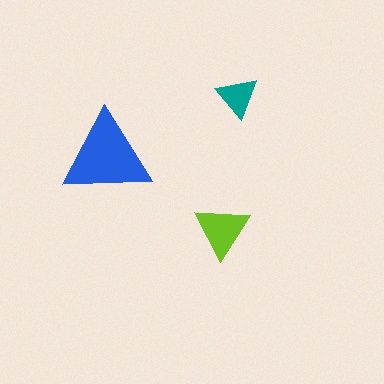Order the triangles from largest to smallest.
the blue one, the lime one, the teal one.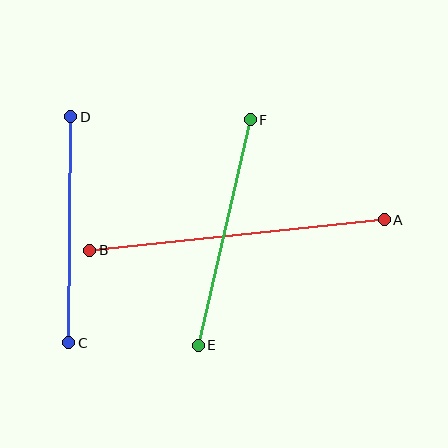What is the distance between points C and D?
The distance is approximately 226 pixels.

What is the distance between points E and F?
The distance is approximately 231 pixels.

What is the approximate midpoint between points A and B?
The midpoint is at approximately (237, 235) pixels.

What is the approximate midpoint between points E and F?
The midpoint is at approximately (224, 233) pixels.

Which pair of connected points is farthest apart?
Points A and B are farthest apart.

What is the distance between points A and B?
The distance is approximately 296 pixels.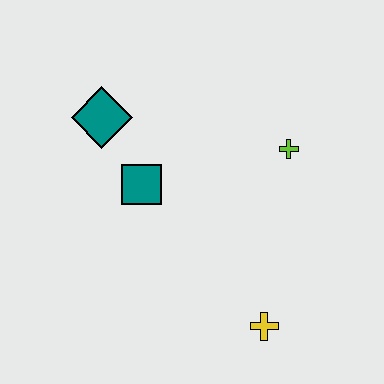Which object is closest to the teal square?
The teal diamond is closest to the teal square.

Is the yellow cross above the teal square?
No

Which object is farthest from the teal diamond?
The yellow cross is farthest from the teal diamond.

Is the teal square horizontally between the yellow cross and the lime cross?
No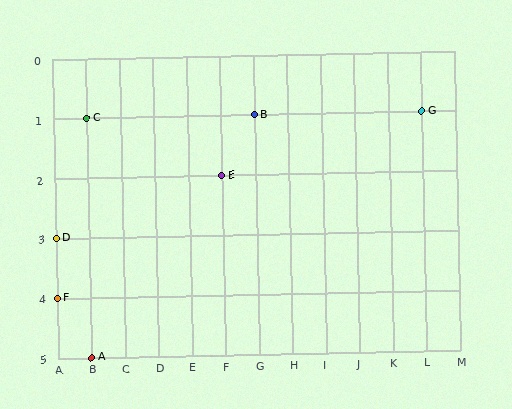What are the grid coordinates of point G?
Point G is at grid coordinates (L, 1).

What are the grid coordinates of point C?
Point C is at grid coordinates (B, 1).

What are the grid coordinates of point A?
Point A is at grid coordinates (B, 5).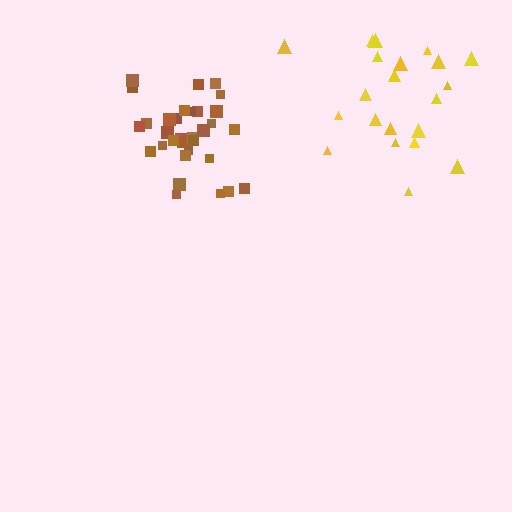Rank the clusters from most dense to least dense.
brown, yellow.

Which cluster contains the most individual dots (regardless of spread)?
Brown (32).